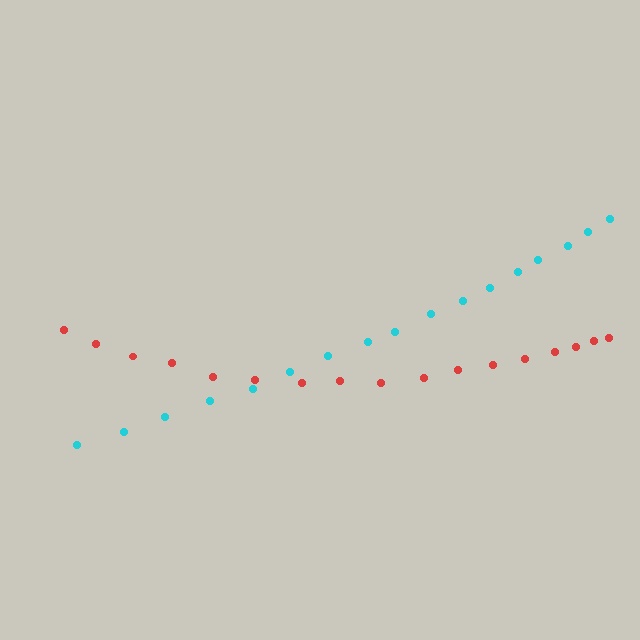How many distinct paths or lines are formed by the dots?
There are 2 distinct paths.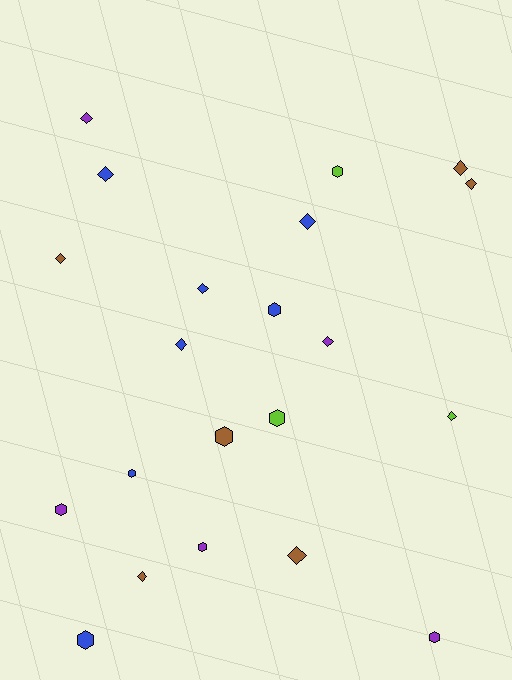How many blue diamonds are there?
There are 4 blue diamonds.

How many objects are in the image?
There are 21 objects.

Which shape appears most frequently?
Diamond, with 12 objects.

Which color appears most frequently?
Blue, with 7 objects.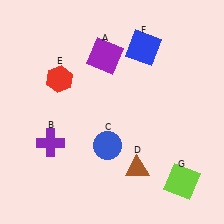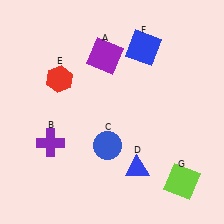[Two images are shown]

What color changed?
The triangle (D) changed from brown in Image 1 to blue in Image 2.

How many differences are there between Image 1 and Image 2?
There is 1 difference between the two images.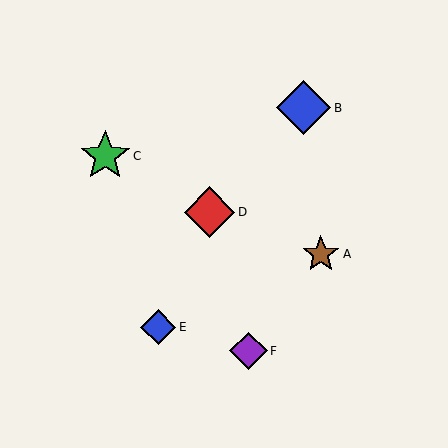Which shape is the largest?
The blue diamond (labeled B) is the largest.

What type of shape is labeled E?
Shape E is a blue diamond.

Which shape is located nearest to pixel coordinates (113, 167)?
The green star (labeled C) at (105, 156) is nearest to that location.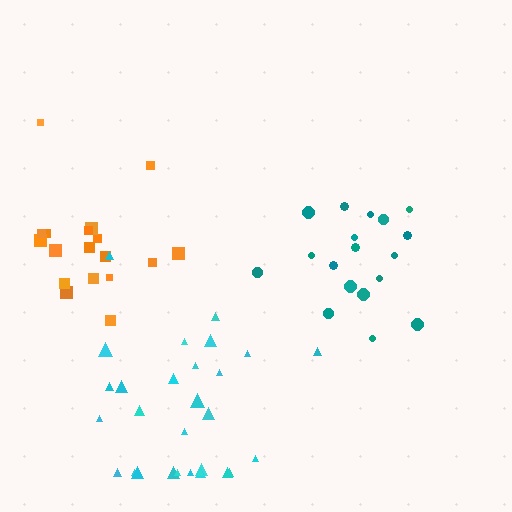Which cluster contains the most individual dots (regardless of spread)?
Cyan (29).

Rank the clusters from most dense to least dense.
orange, teal, cyan.